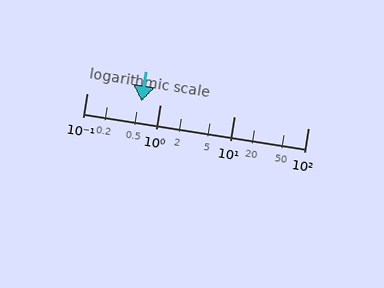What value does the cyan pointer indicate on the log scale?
The pointer indicates approximately 0.55.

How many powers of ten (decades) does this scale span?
The scale spans 3 decades, from 0.1 to 100.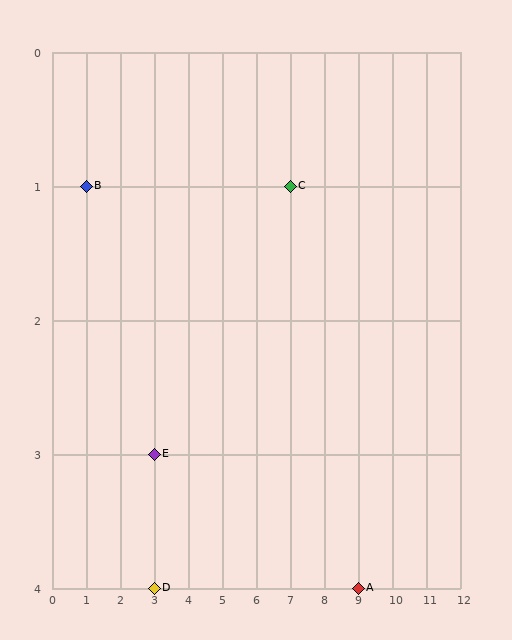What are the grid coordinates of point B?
Point B is at grid coordinates (1, 1).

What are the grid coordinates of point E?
Point E is at grid coordinates (3, 3).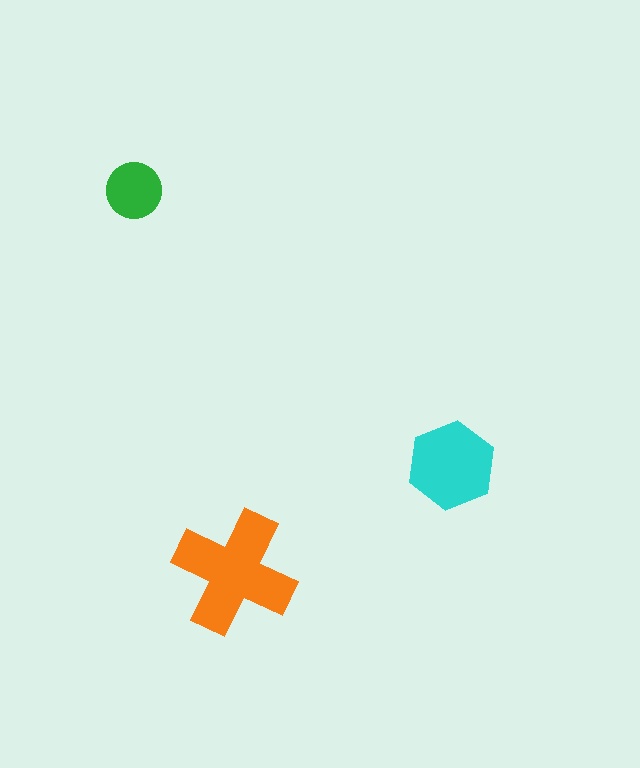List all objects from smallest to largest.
The green circle, the cyan hexagon, the orange cross.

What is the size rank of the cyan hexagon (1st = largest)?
2nd.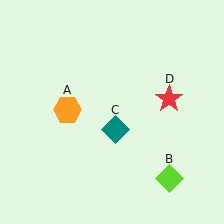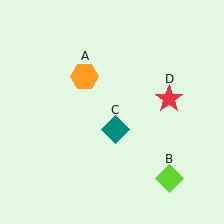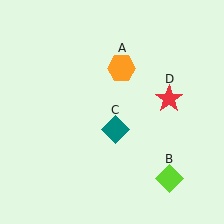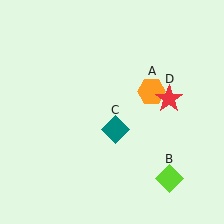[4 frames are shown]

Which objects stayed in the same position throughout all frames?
Lime diamond (object B) and teal diamond (object C) and red star (object D) remained stationary.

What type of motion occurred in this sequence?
The orange hexagon (object A) rotated clockwise around the center of the scene.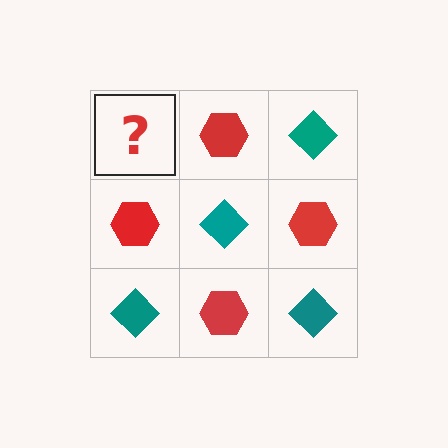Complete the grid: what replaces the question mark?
The question mark should be replaced with a teal diamond.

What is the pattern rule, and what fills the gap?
The rule is that it alternates teal diamond and red hexagon in a checkerboard pattern. The gap should be filled with a teal diamond.